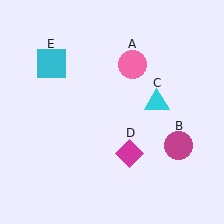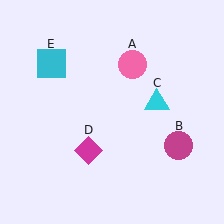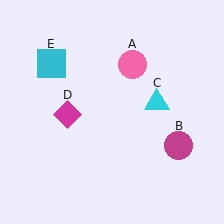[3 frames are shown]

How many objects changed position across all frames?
1 object changed position: magenta diamond (object D).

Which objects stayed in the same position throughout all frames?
Pink circle (object A) and magenta circle (object B) and cyan triangle (object C) and cyan square (object E) remained stationary.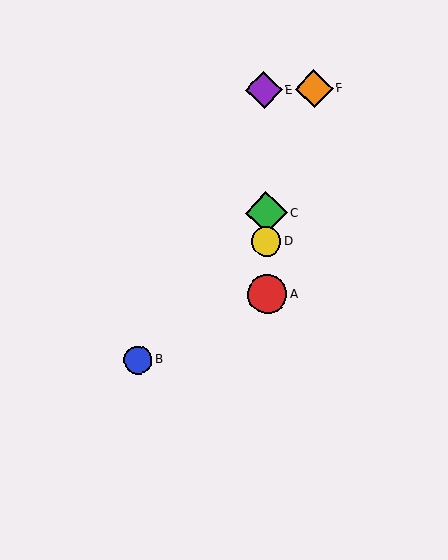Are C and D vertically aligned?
Yes, both are at x≈266.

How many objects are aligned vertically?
4 objects (A, C, D, E) are aligned vertically.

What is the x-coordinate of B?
Object B is at x≈138.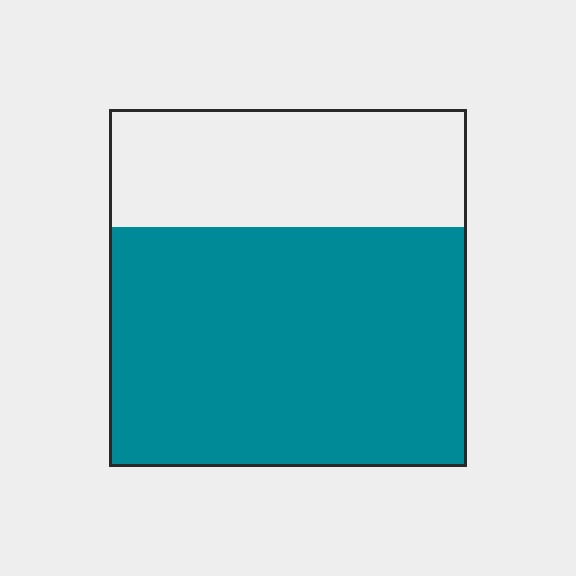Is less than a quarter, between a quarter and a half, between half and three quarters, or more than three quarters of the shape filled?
Between half and three quarters.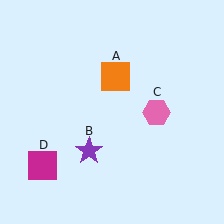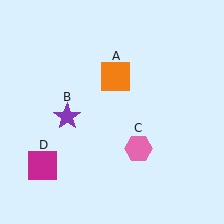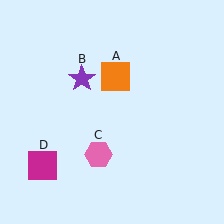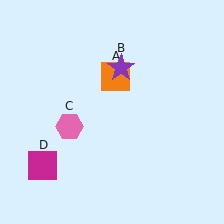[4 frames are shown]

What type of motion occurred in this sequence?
The purple star (object B), pink hexagon (object C) rotated clockwise around the center of the scene.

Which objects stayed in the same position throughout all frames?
Orange square (object A) and magenta square (object D) remained stationary.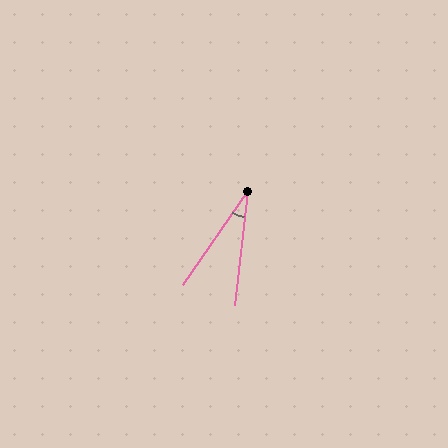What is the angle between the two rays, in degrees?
Approximately 28 degrees.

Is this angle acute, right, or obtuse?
It is acute.